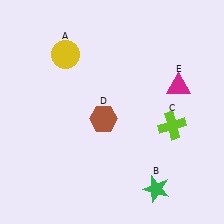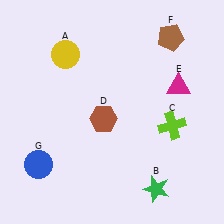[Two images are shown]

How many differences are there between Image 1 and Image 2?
There are 2 differences between the two images.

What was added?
A brown pentagon (F), a blue circle (G) were added in Image 2.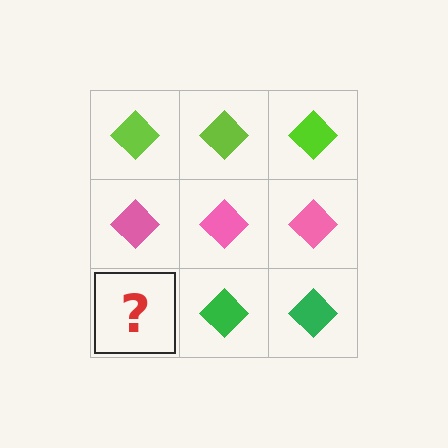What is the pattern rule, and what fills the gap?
The rule is that each row has a consistent color. The gap should be filled with a green diamond.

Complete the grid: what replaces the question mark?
The question mark should be replaced with a green diamond.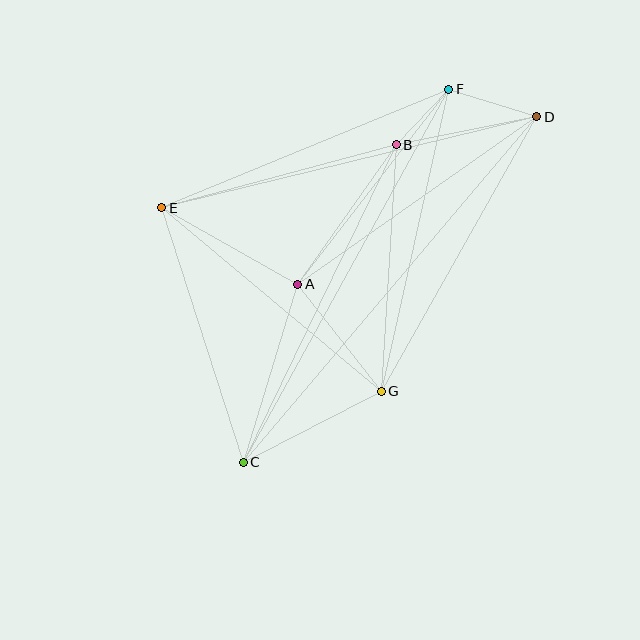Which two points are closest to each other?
Points B and F are closest to each other.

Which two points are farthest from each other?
Points C and D are farthest from each other.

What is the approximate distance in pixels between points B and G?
The distance between B and G is approximately 247 pixels.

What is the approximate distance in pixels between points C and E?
The distance between C and E is approximately 267 pixels.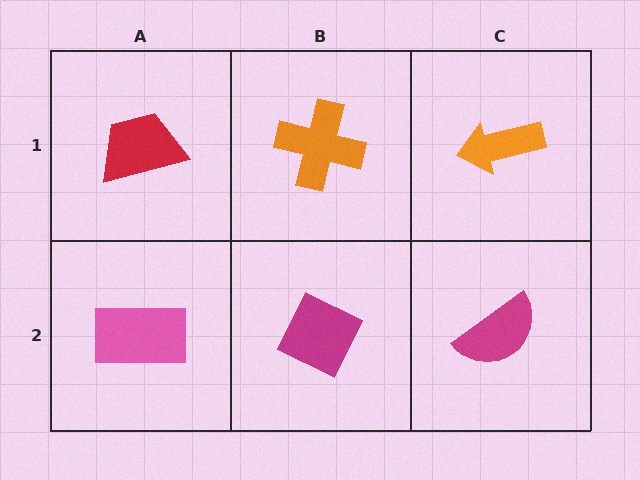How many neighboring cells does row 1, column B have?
3.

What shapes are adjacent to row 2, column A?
A red trapezoid (row 1, column A), a magenta diamond (row 2, column B).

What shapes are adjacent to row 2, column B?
An orange cross (row 1, column B), a pink rectangle (row 2, column A), a magenta semicircle (row 2, column C).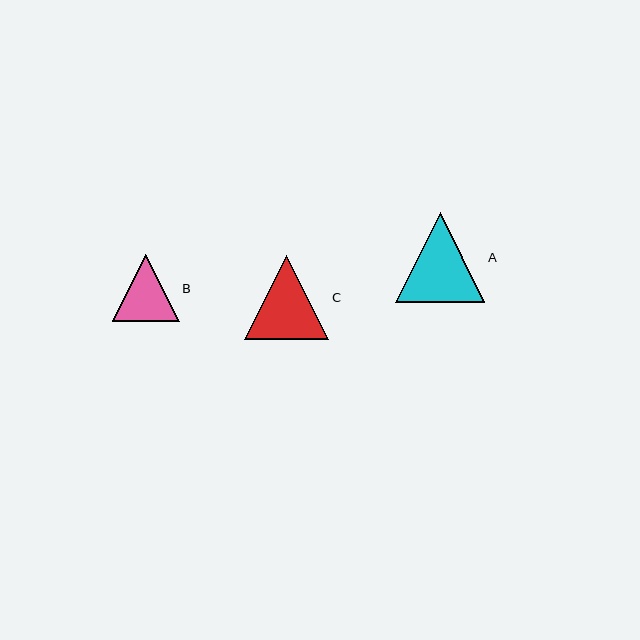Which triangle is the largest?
Triangle A is the largest with a size of approximately 89 pixels.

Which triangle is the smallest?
Triangle B is the smallest with a size of approximately 67 pixels.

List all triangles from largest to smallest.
From largest to smallest: A, C, B.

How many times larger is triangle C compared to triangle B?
Triangle C is approximately 1.3 times the size of triangle B.